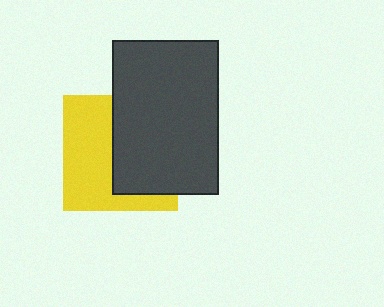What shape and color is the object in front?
The object in front is a dark gray rectangle.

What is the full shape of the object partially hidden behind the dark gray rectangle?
The partially hidden object is a yellow square.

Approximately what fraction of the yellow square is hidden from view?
Roughly 50% of the yellow square is hidden behind the dark gray rectangle.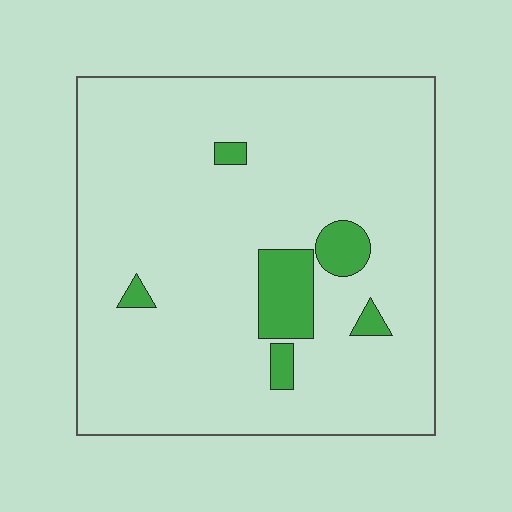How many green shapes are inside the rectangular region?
6.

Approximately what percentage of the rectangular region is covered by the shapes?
Approximately 10%.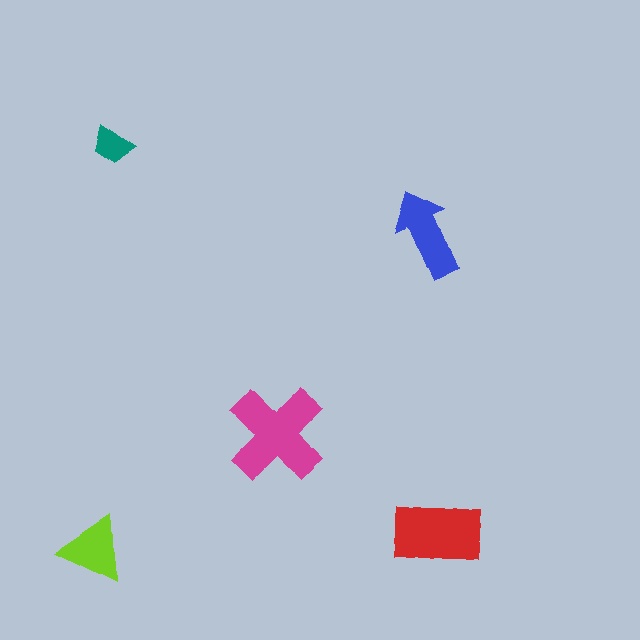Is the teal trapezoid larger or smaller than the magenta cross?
Smaller.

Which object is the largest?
The magenta cross.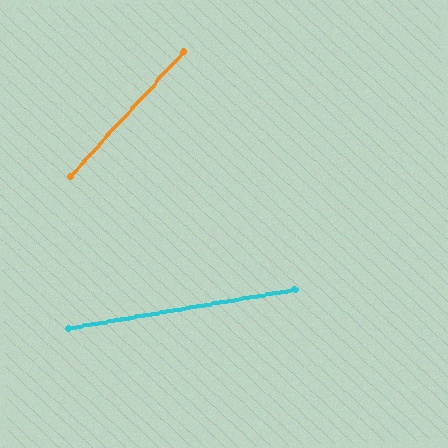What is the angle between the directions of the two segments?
Approximately 38 degrees.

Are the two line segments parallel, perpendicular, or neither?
Neither parallel nor perpendicular — they differ by about 38°.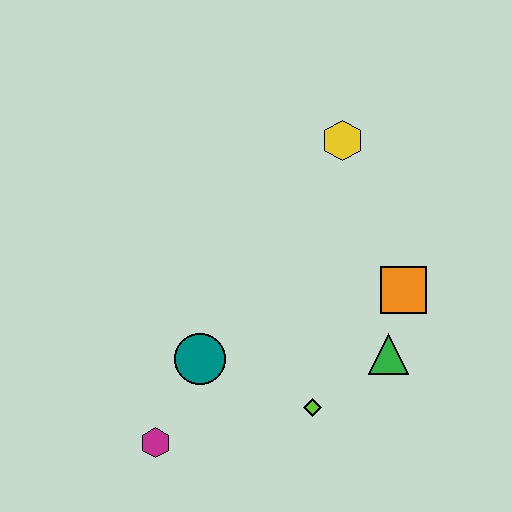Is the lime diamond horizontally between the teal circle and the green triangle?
Yes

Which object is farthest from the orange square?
The magenta hexagon is farthest from the orange square.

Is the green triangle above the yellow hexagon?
No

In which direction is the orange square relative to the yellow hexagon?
The orange square is below the yellow hexagon.